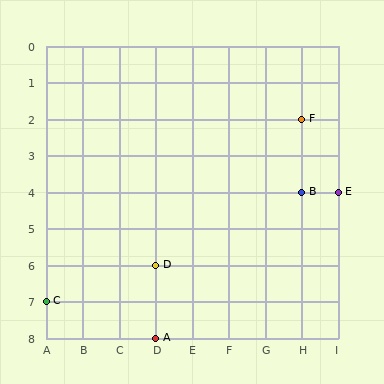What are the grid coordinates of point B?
Point B is at grid coordinates (H, 4).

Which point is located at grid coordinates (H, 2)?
Point F is at (H, 2).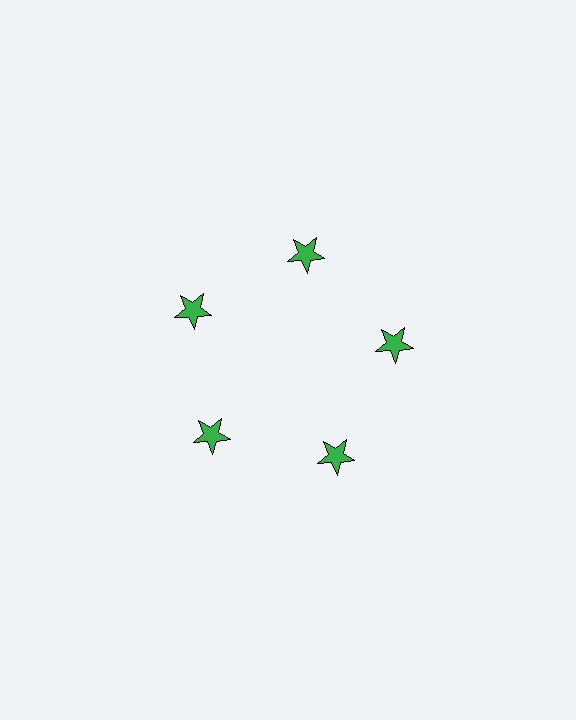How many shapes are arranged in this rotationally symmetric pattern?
There are 5 shapes, arranged in 5 groups of 1.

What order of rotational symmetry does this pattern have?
This pattern has 5-fold rotational symmetry.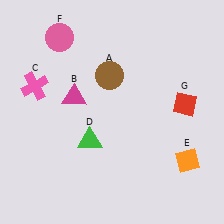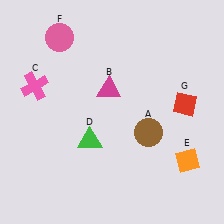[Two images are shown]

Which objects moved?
The objects that moved are: the brown circle (A), the magenta triangle (B).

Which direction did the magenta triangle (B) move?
The magenta triangle (B) moved right.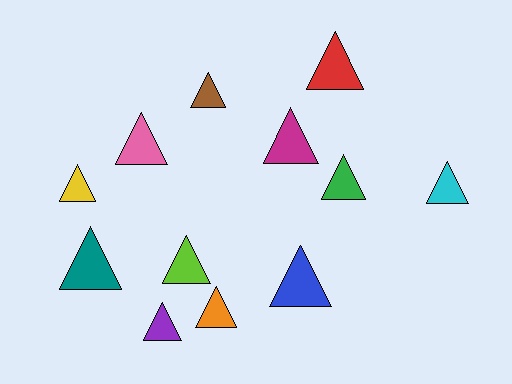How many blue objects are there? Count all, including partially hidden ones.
There is 1 blue object.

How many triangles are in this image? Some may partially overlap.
There are 12 triangles.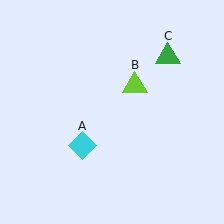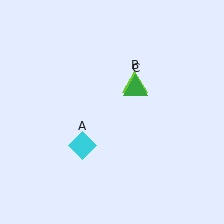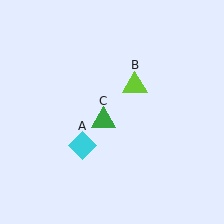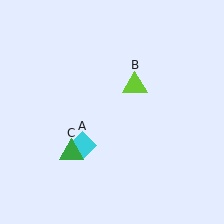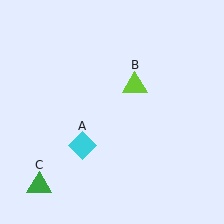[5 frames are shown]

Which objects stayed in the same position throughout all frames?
Cyan diamond (object A) and lime triangle (object B) remained stationary.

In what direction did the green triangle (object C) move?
The green triangle (object C) moved down and to the left.